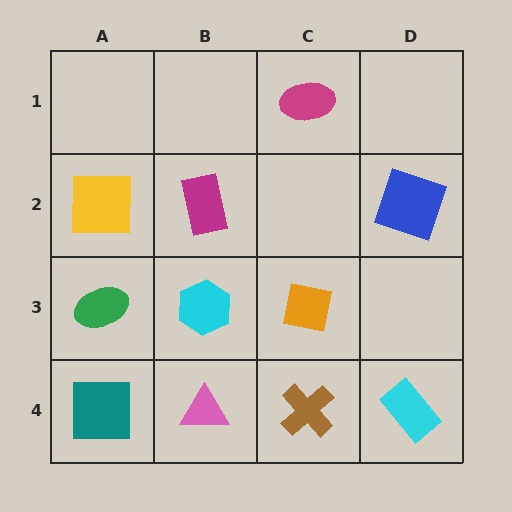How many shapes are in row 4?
4 shapes.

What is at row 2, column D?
A blue square.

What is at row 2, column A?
A yellow square.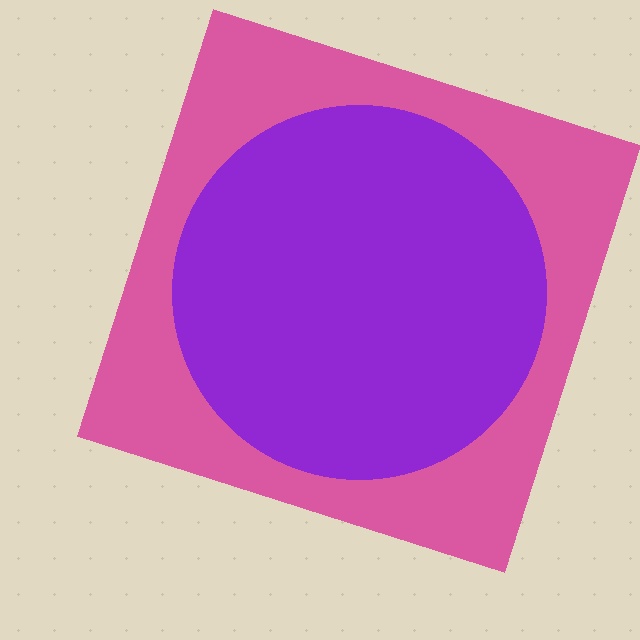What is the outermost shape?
The pink square.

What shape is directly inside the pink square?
The purple circle.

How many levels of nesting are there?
2.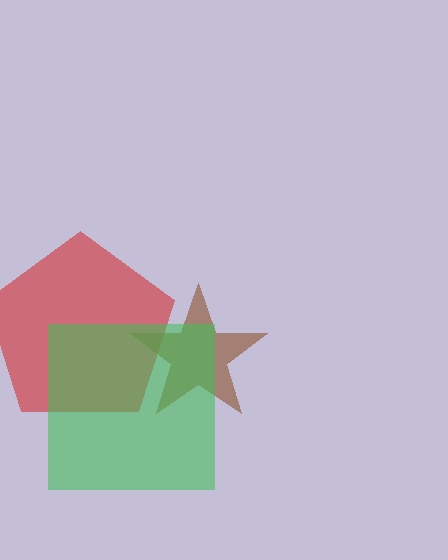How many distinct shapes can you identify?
There are 3 distinct shapes: a red pentagon, a brown star, a green square.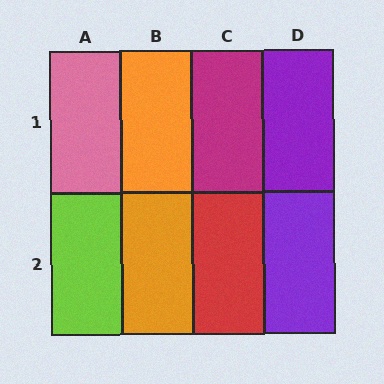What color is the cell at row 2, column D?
Purple.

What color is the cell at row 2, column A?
Lime.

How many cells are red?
1 cell is red.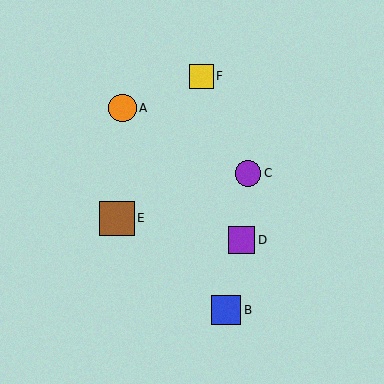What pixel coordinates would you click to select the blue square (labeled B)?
Click at (226, 310) to select the blue square B.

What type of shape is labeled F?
Shape F is a yellow square.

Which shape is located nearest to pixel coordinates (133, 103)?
The orange circle (labeled A) at (123, 108) is nearest to that location.